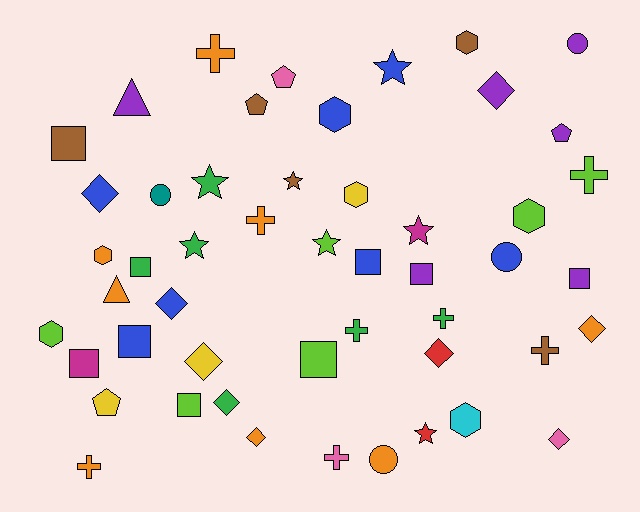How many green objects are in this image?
There are 6 green objects.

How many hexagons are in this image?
There are 7 hexagons.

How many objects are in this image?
There are 50 objects.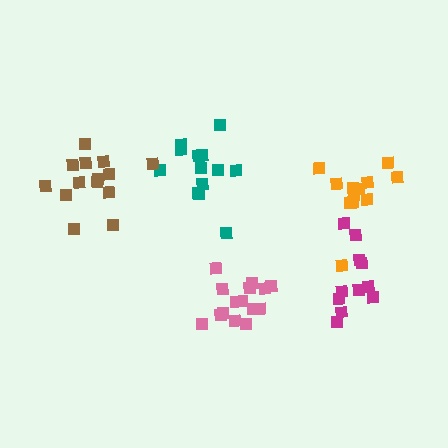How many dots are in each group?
Group 1: 15 dots, Group 2: 13 dots, Group 3: 12 dots, Group 4: 14 dots, Group 5: 11 dots (65 total).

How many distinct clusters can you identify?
There are 5 distinct clusters.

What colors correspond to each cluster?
The clusters are colored: pink, teal, orange, brown, magenta.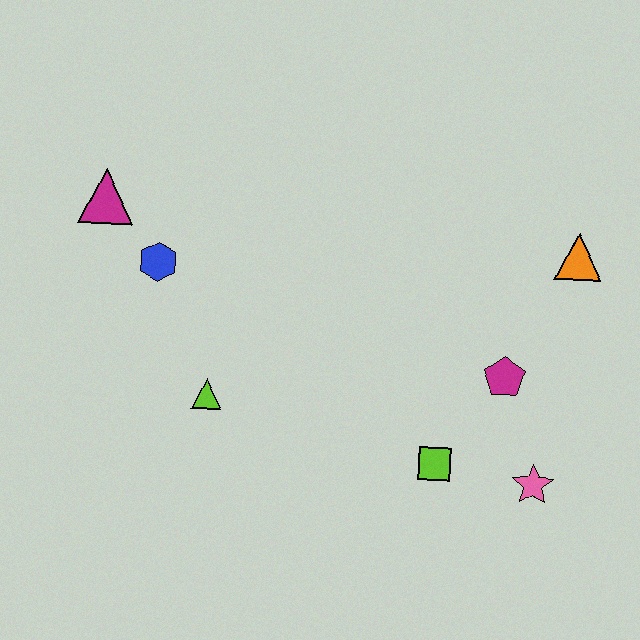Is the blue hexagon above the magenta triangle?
No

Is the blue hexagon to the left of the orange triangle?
Yes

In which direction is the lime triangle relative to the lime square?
The lime triangle is to the left of the lime square.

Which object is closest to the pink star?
The lime square is closest to the pink star.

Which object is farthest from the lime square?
The magenta triangle is farthest from the lime square.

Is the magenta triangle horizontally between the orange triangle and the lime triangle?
No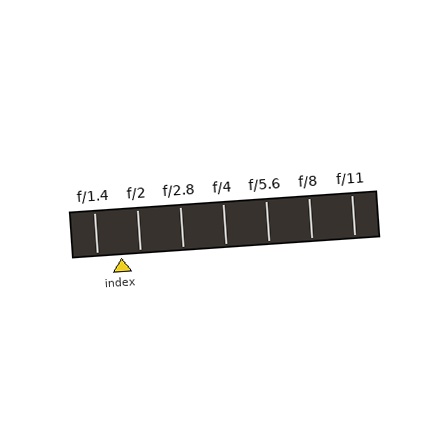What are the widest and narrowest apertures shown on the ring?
The widest aperture shown is f/1.4 and the narrowest is f/11.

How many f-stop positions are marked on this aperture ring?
There are 7 f-stop positions marked.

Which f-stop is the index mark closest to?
The index mark is closest to f/2.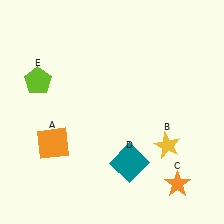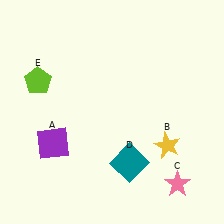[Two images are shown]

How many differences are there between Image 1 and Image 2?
There are 2 differences between the two images.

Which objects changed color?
A changed from orange to purple. C changed from orange to pink.